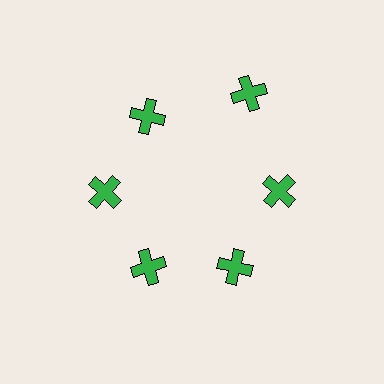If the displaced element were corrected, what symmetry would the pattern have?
It would have 6-fold rotational symmetry — the pattern would map onto itself every 60 degrees.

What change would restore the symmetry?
The symmetry would be restored by moving it inward, back onto the ring so that all 6 crosses sit at equal angles and equal distance from the center.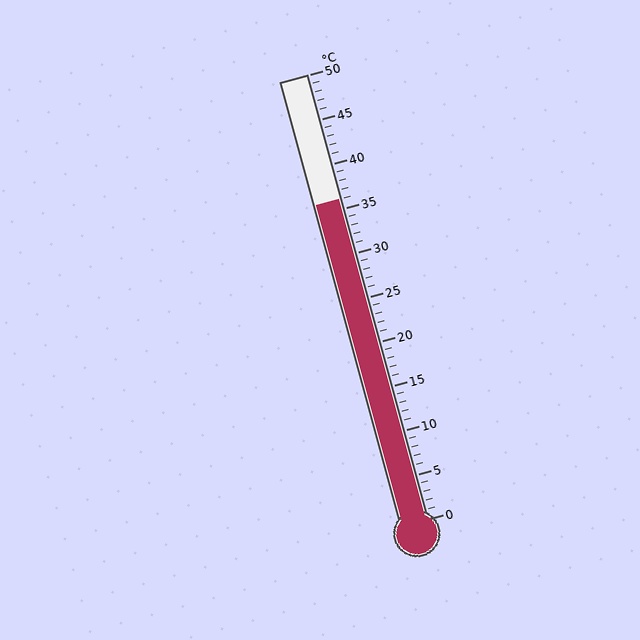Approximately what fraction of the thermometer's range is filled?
The thermometer is filled to approximately 70% of its range.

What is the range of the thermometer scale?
The thermometer scale ranges from 0°C to 50°C.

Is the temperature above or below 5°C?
The temperature is above 5°C.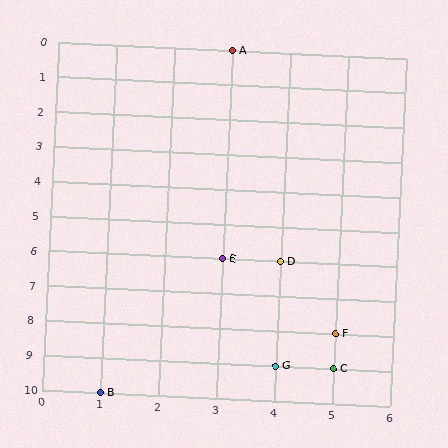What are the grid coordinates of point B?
Point B is at grid coordinates (1, 10).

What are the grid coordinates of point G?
Point G is at grid coordinates (4, 9).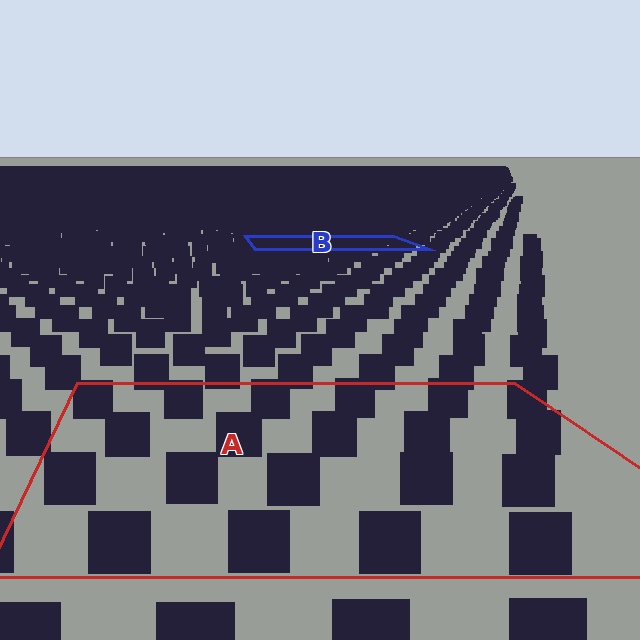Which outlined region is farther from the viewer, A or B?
Region B is farther from the viewer — the texture elements inside it appear smaller and more densely packed.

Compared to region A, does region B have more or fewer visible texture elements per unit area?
Region B has more texture elements per unit area — they are packed more densely because it is farther away.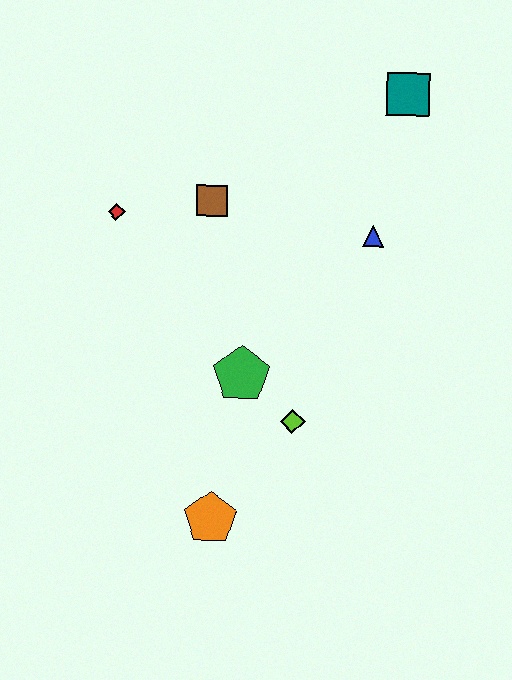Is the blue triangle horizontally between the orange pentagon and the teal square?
Yes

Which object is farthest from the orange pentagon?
The teal square is farthest from the orange pentagon.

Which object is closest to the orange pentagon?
The lime diamond is closest to the orange pentagon.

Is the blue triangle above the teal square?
No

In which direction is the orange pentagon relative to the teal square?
The orange pentagon is below the teal square.